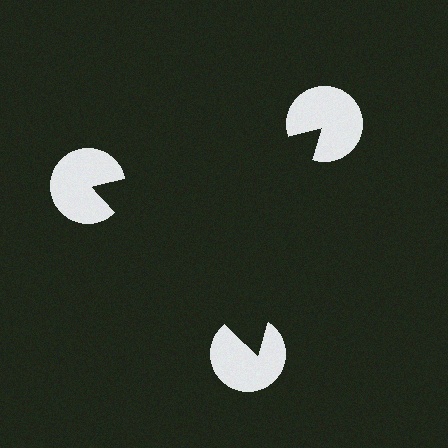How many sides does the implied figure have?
3 sides.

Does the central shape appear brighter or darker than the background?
It typically appears slightly darker than the background, even though no actual brightness change is drawn.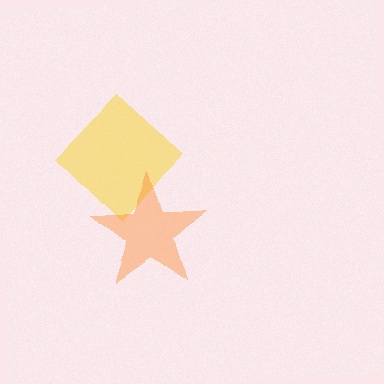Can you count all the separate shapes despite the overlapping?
Yes, there are 2 separate shapes.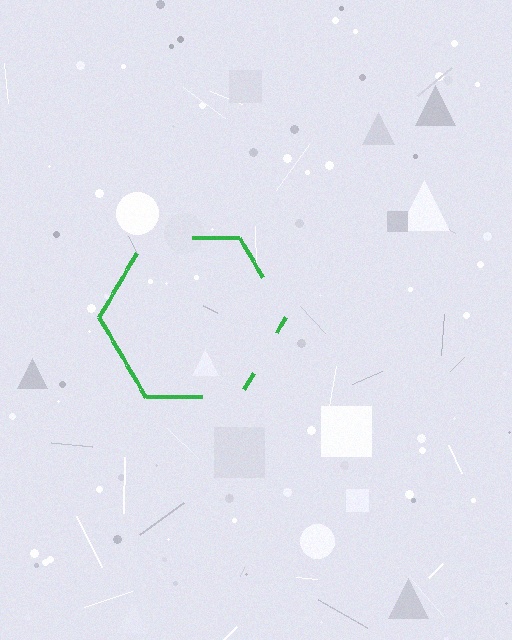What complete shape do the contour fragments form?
The contour fragments form a hexagon.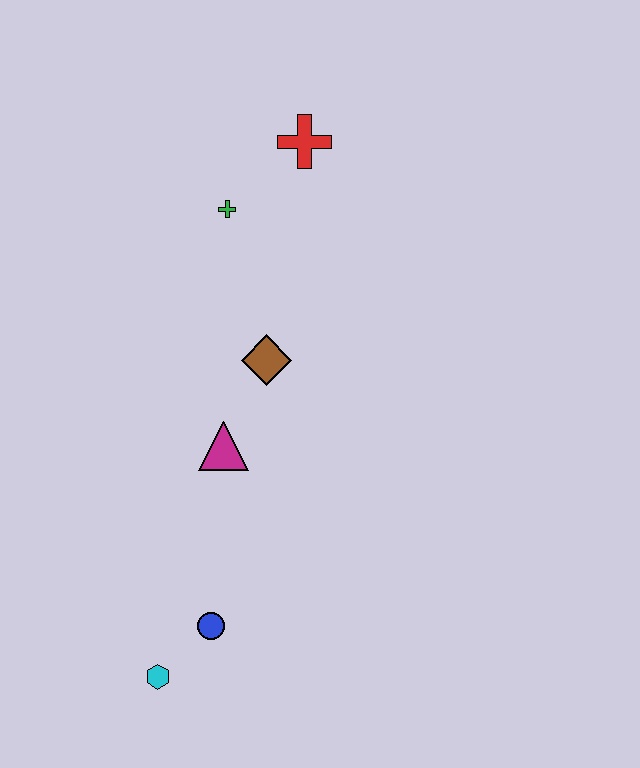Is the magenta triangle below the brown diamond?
Yes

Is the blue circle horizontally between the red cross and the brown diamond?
No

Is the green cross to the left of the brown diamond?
Yes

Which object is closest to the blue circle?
The cyan hexagon is closest to the blue circle.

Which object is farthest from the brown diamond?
The cyan hexagon is farthest from the brown diamond.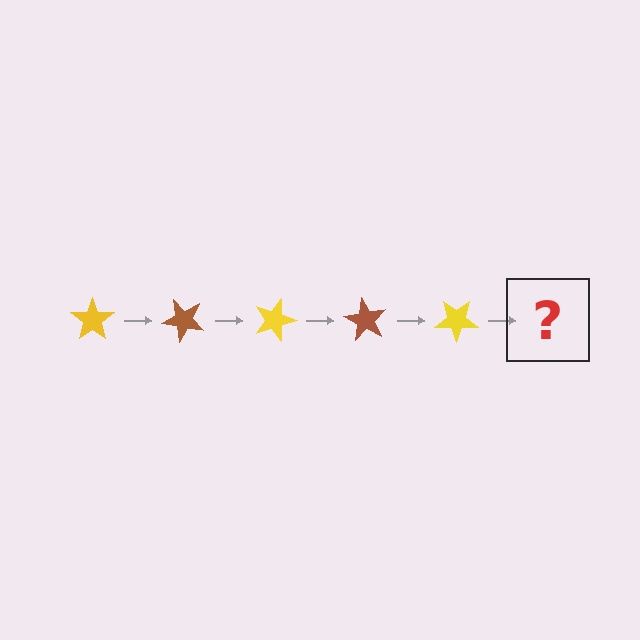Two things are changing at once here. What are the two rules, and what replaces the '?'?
The two rules are that it rotates 45 degrees each step and the color cycles through yellow and brown. The '?' should be a brown star, rotated 225 degrees from the start.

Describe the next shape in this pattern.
It should be a brown star, rotated 225 degrees from the start.